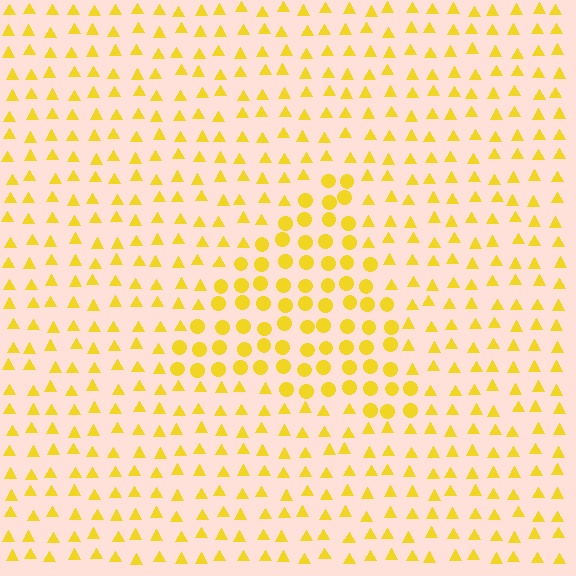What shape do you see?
I see a triangle.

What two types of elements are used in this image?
The image uses circles inside the triangle region and triangles outside it.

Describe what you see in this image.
The image is filled with small yellow elements arranged in a uniform grid. A triangle-shaped region contains circles, while the surrounding area contains triangles. The boundary is defined purely by the change in element shape.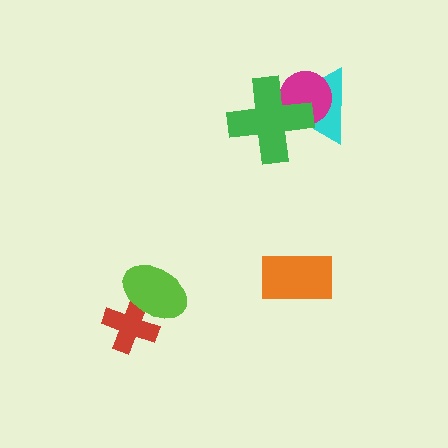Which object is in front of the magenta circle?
The green cross is in front of the magenta circle.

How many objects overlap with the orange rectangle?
0 objects overlap with the orange rectangle.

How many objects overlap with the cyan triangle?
2 objects overlap with the cyan triangle.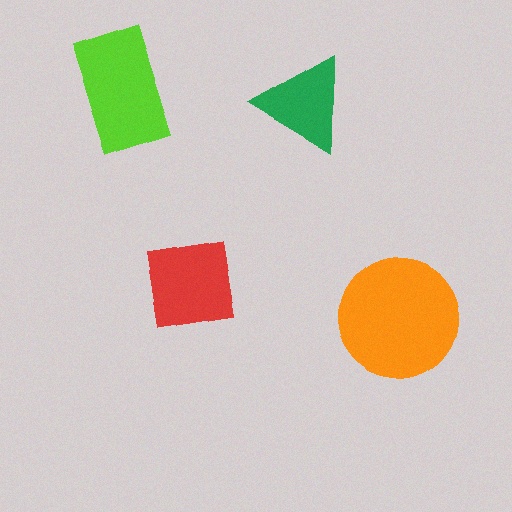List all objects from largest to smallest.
The orange circle, the lime rectangle, the red square, the green triangle.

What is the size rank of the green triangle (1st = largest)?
4th.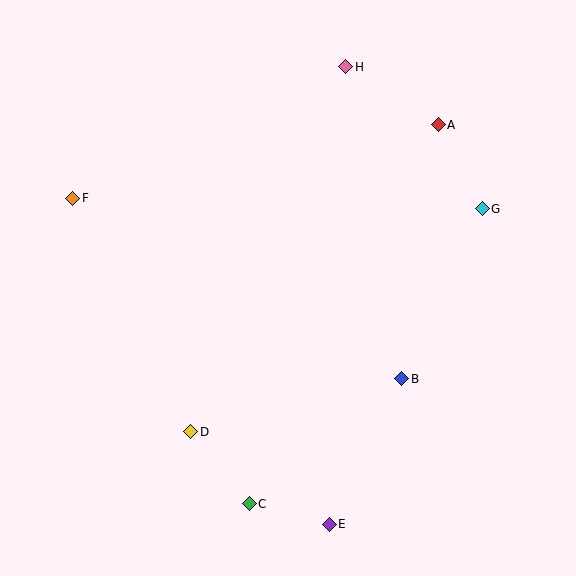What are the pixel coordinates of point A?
Point A is at (438, 125).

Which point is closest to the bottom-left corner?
Point D is closest to the bottom-left corner.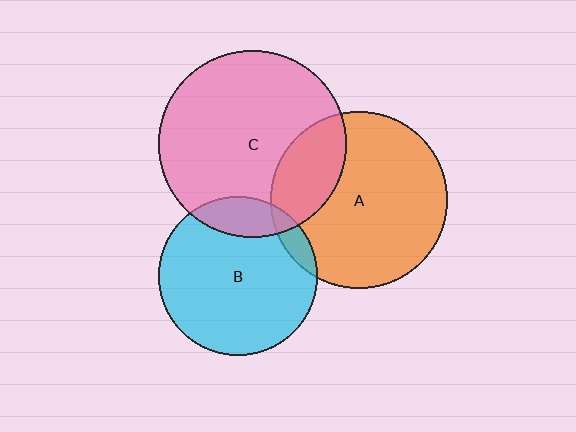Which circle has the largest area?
Circle C (pink).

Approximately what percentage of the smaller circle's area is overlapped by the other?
Approximately 15%.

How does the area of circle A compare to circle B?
Approximately 1.2 times.